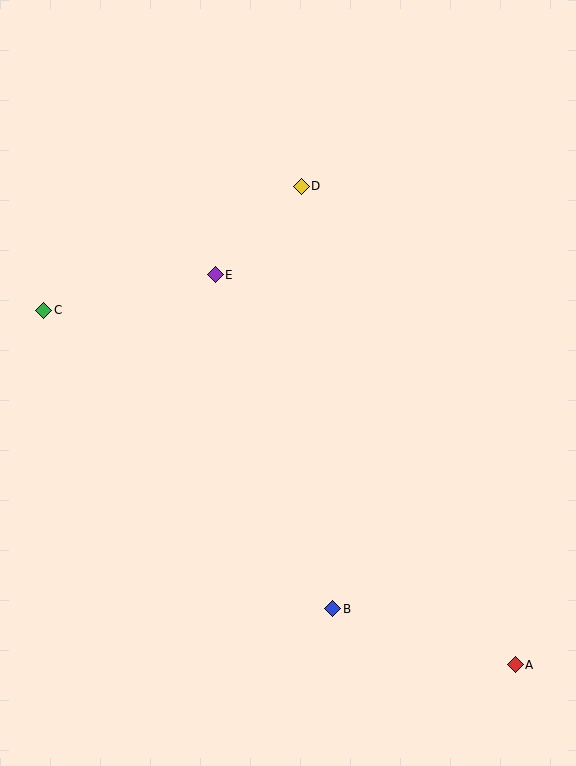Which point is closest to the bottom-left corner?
Point B is closest to the bottom-left corner.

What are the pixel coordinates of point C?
Point C is at (44, 310).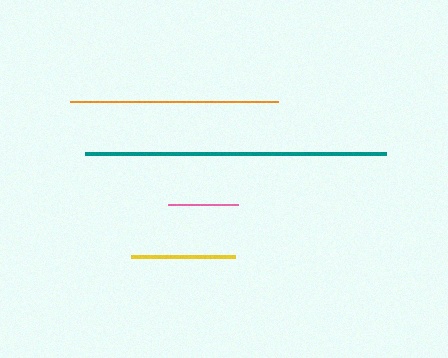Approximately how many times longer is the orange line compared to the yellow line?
The orange line is approximately 2.0 times the length of the yellow line.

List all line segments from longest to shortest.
From longest to shortest: teal, orange, yellow, pink.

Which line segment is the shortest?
The pink line is the shortest at approximately 70 pixels.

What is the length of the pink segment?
The pink segment is approximately 70 pixels long.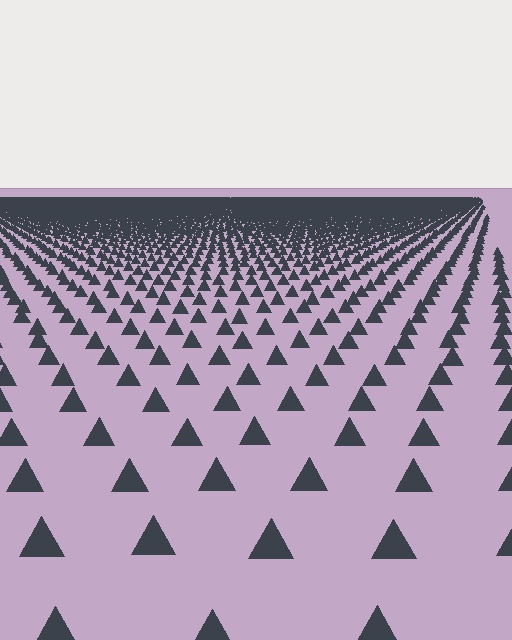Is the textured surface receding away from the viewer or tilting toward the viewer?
The surface is receding away from the viewer. Texture elements get smaller and denser toward the top.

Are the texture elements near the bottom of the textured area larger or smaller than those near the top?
Larger. Near the bottom, elements are closer to the viewer and appear at a bigger on-screen size.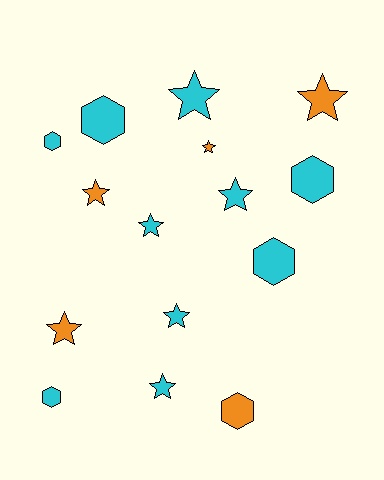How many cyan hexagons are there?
There are 5 cyan hexagons.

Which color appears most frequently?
Cyan, with 10 objects.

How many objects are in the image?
There are 15 objects.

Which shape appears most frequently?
Star, with 9 objects.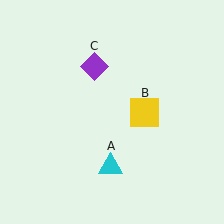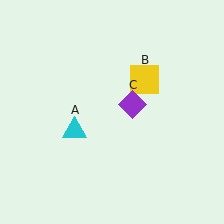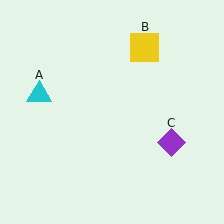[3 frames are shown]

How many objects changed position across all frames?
3 objects changed position: cyan triangle (object A), yellow square (object B), purple diamond (object C).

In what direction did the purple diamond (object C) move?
The purple diamond (object C) moved down and to the right.